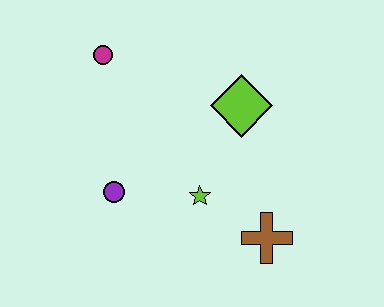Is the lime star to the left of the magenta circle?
No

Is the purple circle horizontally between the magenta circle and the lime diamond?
Yes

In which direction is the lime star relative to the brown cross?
The lime star is to the left of the brown cross.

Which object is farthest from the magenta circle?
The brown cross is farthest from the magenta circle.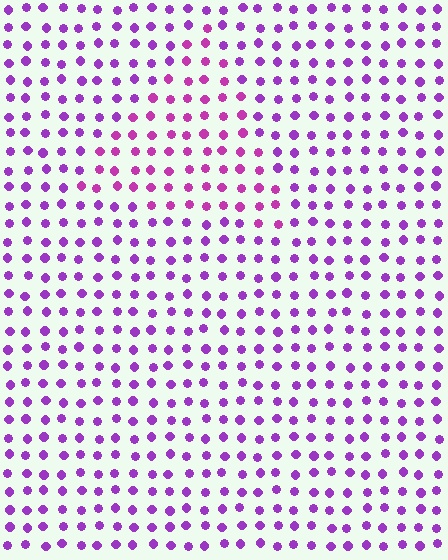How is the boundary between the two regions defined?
The boundary is defined purely by a slight shift in hue (about 27 degrees). Spacing, size, and orientation are identical on both sides.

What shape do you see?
I see a triangle.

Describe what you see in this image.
The image is filled with small purple elements in a uniform arrangement. A triangle-shaped region is visible where the elements are tinted to a slightly different hue, forming a subtle color boundary.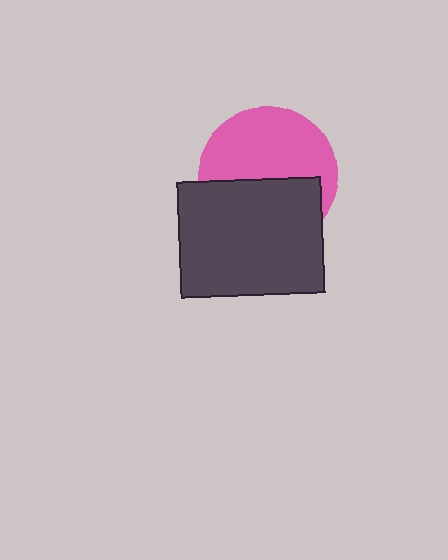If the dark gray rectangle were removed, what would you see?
You would see the complete pink circle.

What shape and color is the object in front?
The object in front is a dark gray rectangle.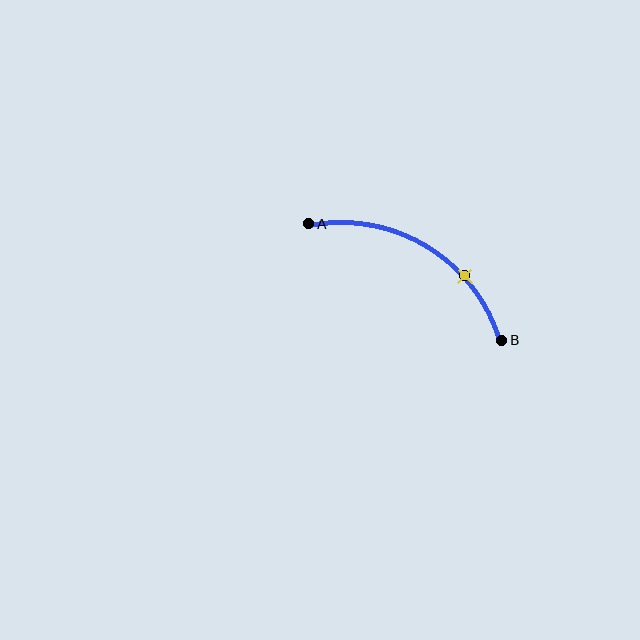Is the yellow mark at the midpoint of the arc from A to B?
No. The yellow mark lies on the arc but is closer to endpoint B. The arc midpoint would be at the point on the curve equidistant along the arc from both A and B.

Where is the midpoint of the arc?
The arc midpoint is the point on the curve farthest from the straight line joining A and B. It sits above that line.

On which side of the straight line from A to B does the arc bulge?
The arc bulges above the straight line connecting A and B.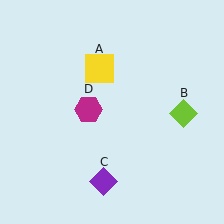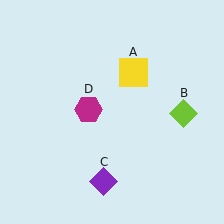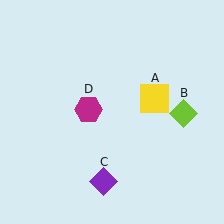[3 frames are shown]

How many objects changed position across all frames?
1 object changed position: yellow square (object A).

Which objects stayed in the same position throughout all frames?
Lime diamond (object B) and purple diamond (object C) and magenta hexagon (object D) remained stationary.